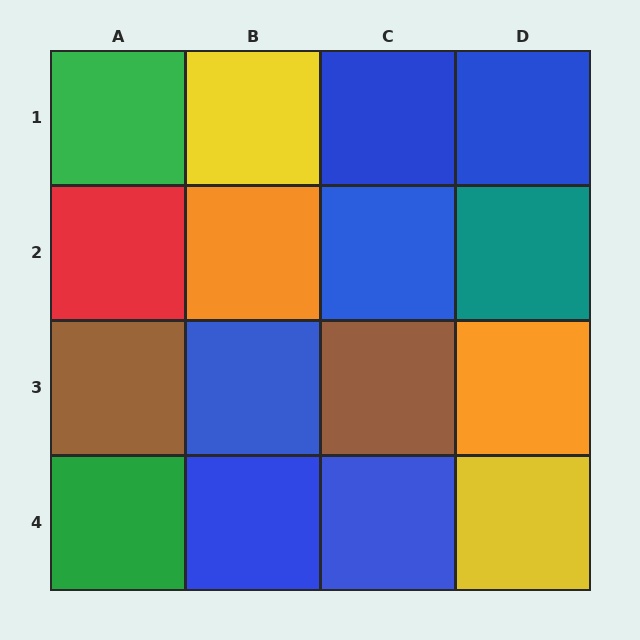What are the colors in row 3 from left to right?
Brown, blue, brown, orange.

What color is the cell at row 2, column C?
Blue.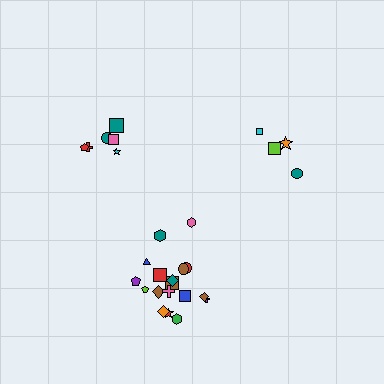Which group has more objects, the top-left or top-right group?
The top-left group.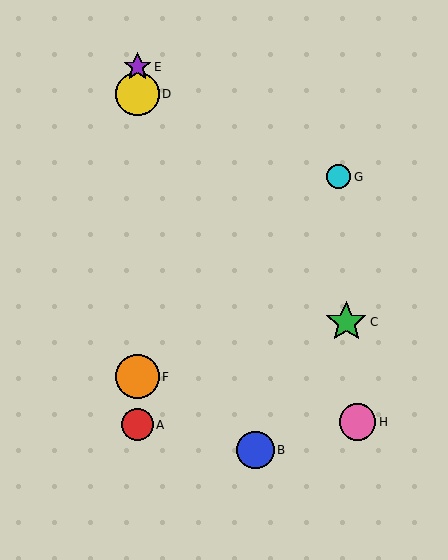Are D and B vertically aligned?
No, D is at x≈137 and B is at x≈256.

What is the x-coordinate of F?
Object F is at x≈137.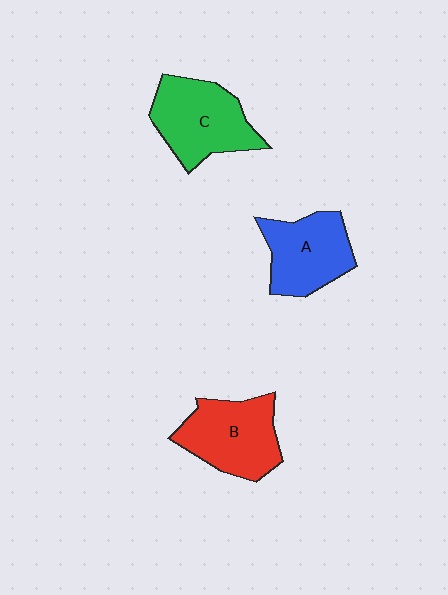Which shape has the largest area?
Shape C (green).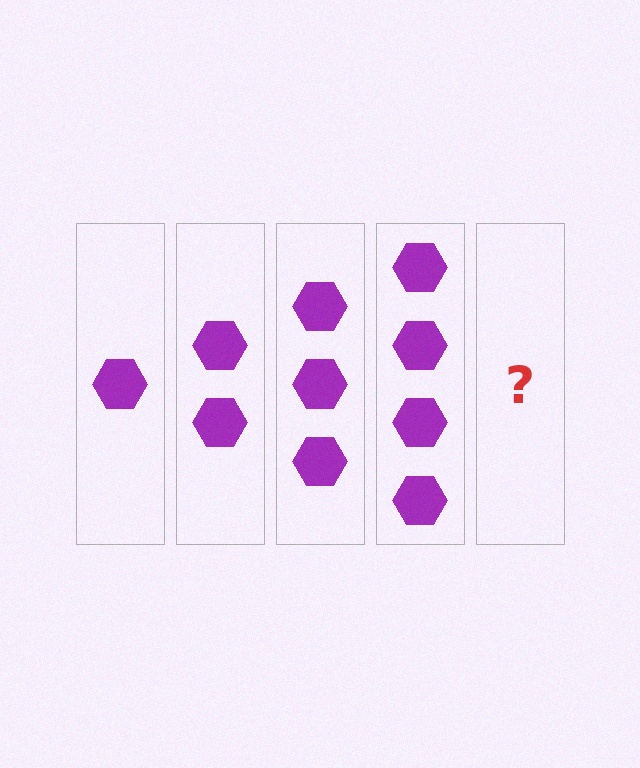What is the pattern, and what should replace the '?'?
The pattern is that each step adds one more hexagon. The '?' should be 5 hexagons.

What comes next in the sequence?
The next element should be 5 hexagons.